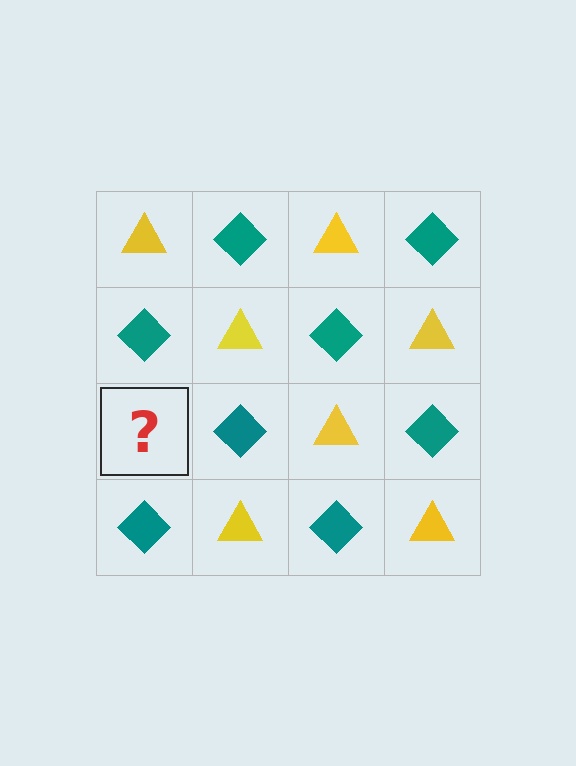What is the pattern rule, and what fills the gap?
The rule is that it alternates yellow triangle and teal diamond in a checkerboard pattern. The gap should be filled with a yellow triangle.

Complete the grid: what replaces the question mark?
The question mark should be replaced with a yellow triangle.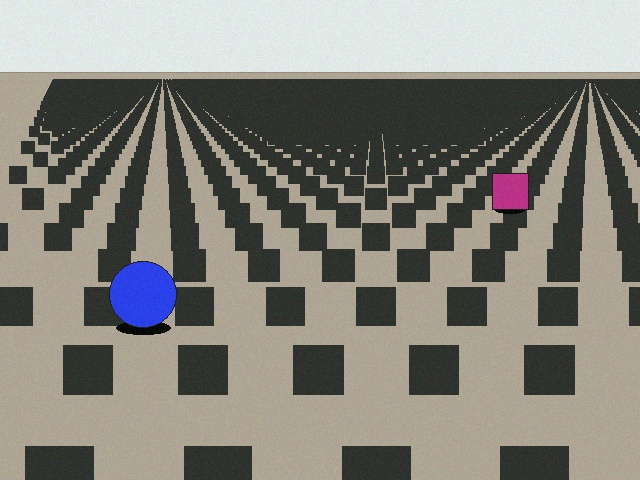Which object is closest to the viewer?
The blue circle is closest. The texture marks near it are larger and more spread out.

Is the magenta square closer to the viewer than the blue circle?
No. The blue circle is closer — you can tell from the texture gradient: the ground texture is coarser near it.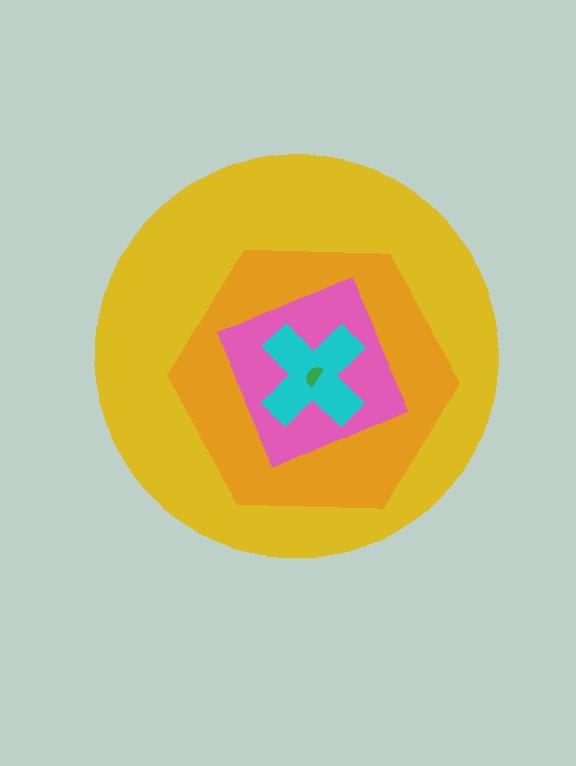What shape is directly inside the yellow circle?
The orange hexagon.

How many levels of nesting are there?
5.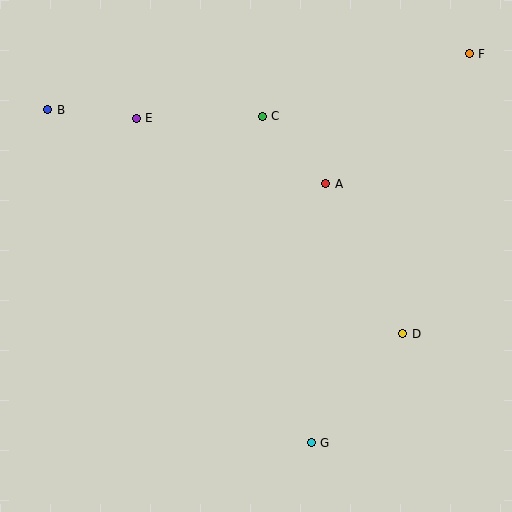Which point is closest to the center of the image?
Point A at (326, 184) is closest to the center.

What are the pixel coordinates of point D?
Point D is at (403, 334).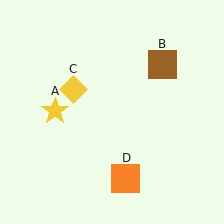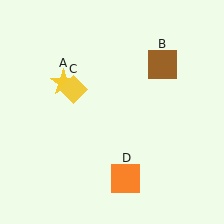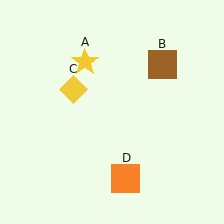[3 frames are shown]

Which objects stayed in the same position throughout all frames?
Brown square (object B) and yellow diamond (object C) and orange square (object D) remained stationary.